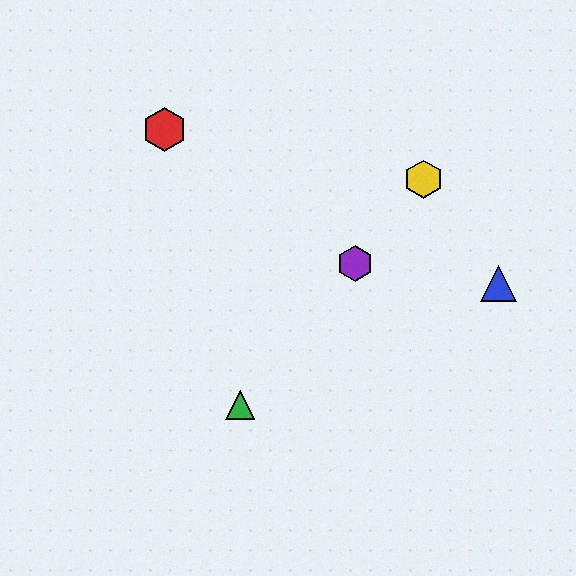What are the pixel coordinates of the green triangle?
The green triangle is at (240, 405).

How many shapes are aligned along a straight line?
3 shapes (the green triangle, the yellow hexagon, the purple hexagon) are aligned along a straight line.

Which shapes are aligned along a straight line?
The green triangle, the yellow hexagon, the purple hexagon are aligned along a straight line.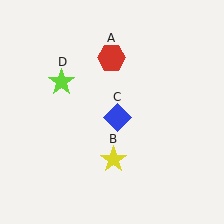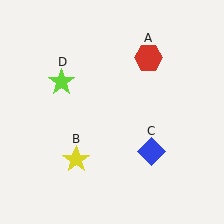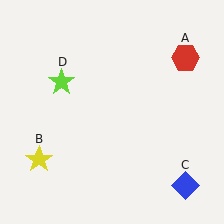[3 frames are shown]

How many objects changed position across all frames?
3 objects changed position: red hexagon (object A), yellow star (object B), blue diamond (object C).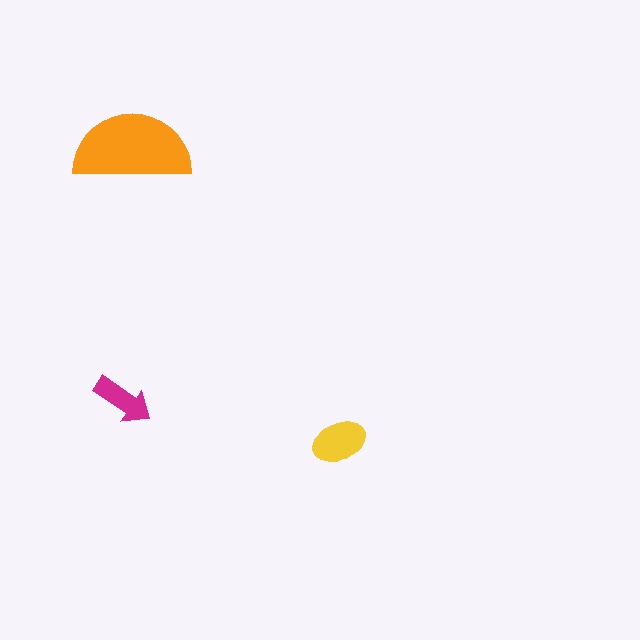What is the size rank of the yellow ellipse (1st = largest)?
2nd.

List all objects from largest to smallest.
The orange semicircle, the yellow ellipse, the magenta arrow.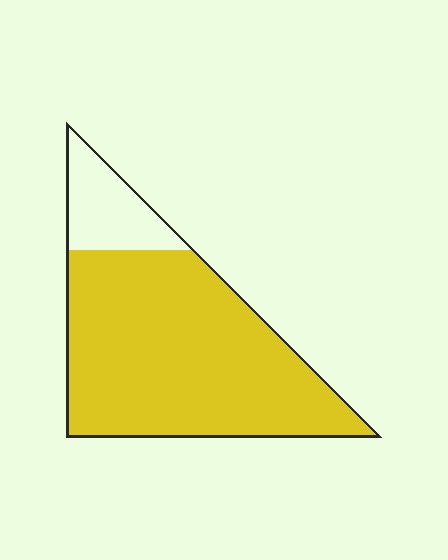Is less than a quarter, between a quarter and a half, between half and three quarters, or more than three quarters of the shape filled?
More than three quarters.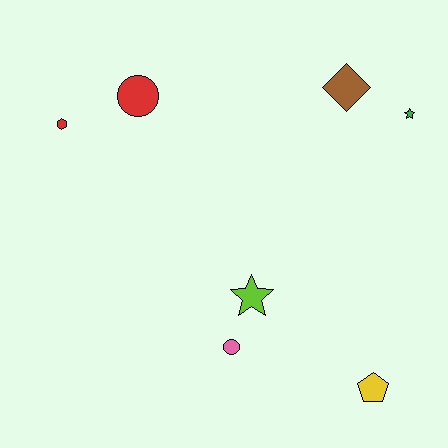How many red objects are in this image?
There are 2 red objects.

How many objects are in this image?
There are 7 objects.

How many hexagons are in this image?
There is 1 hexagon.